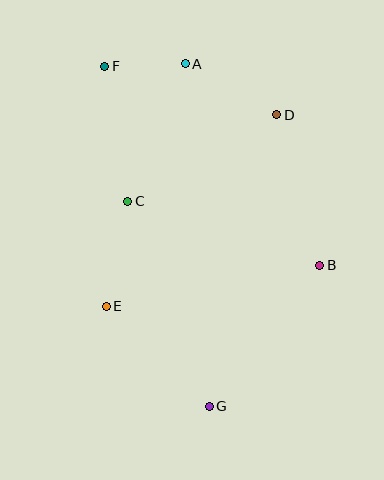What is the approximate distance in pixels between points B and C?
The distance between B and C is approximately 202 pixels.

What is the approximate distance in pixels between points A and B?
The distance between A and B is approximately 242 pixels.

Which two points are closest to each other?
Points A and F are closest to each other.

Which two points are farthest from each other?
Points F and G are farthest from each other.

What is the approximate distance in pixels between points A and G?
The distance between A and G is approximately 343 pixels.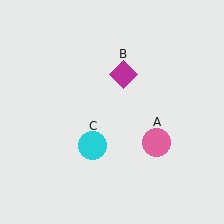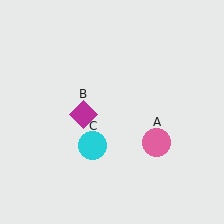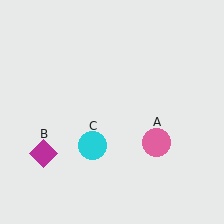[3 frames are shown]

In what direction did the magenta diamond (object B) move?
The magenta diamond (object B) moved down and to the left.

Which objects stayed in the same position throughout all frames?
Pink circle (object A) and cyan circle (object C) remained stationary.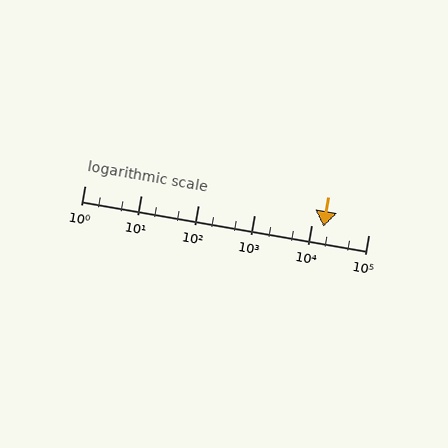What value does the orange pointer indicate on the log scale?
The pointer indicates approximately 16000.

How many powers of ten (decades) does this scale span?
The scale spans 5 decades, from 1 to 100000.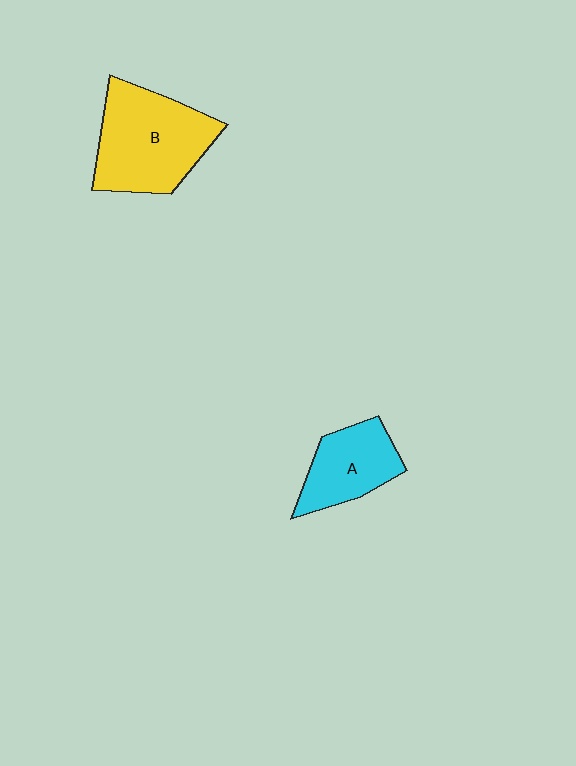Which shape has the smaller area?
Shape A (cyan).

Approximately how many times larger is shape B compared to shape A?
Approximately 1.6 times.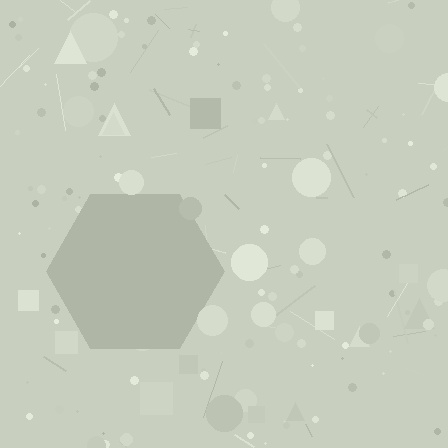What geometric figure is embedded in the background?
A hexagon is embedded in the background.